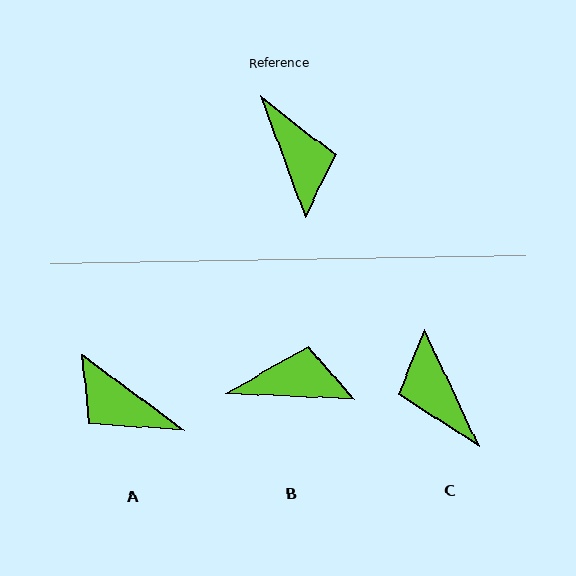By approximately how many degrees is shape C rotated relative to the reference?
Approximately 176 degrees clockwise.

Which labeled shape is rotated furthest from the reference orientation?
C, about 176 degrees away.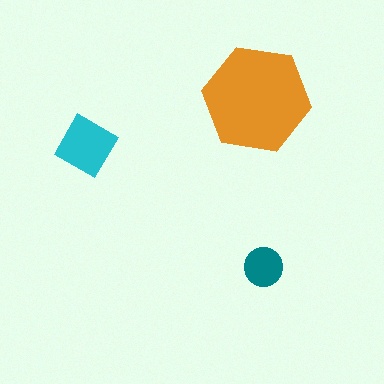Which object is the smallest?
The teal circle.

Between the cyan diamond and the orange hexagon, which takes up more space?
The orange hexagon.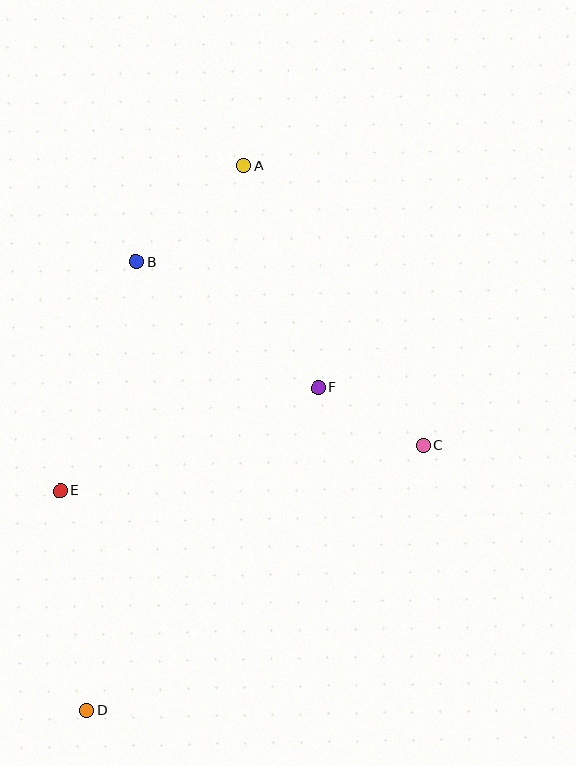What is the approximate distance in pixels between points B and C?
The distance between B and C is approximately 341 pixels.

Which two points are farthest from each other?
Points A and D are farthest from each other.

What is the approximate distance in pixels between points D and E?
The distance between D and E is approximately 221 pixels.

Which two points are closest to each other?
Points C and F are closest to each other.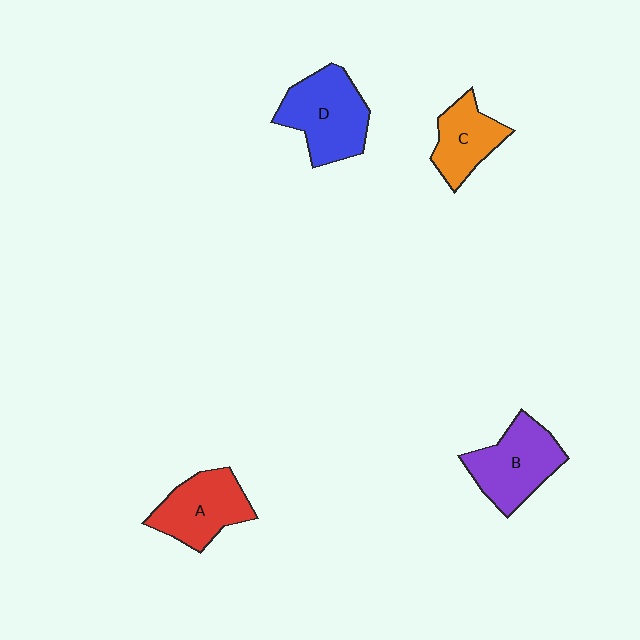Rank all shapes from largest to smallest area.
From largest to smallest: D (blue), B (purple), A (red), C (orange).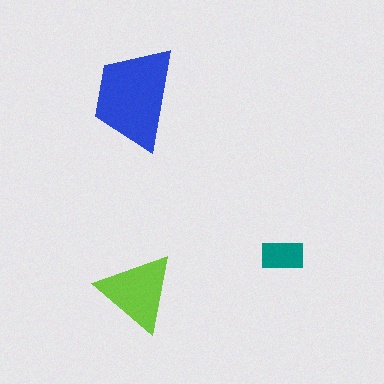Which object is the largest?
The blue trapezoid.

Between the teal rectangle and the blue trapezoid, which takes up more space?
The blue trapezoid.